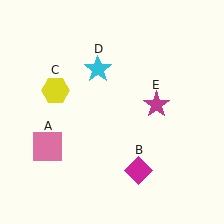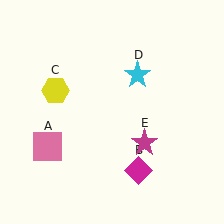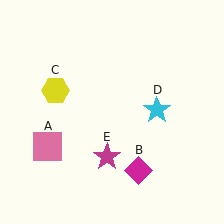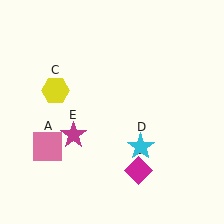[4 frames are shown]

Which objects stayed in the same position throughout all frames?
Pink square (object A) and magenta diamond (object B) and yellow hexagon (object C) remained stationary.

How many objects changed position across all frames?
2 objects changed position: cyan star (object D), magenta star (object E).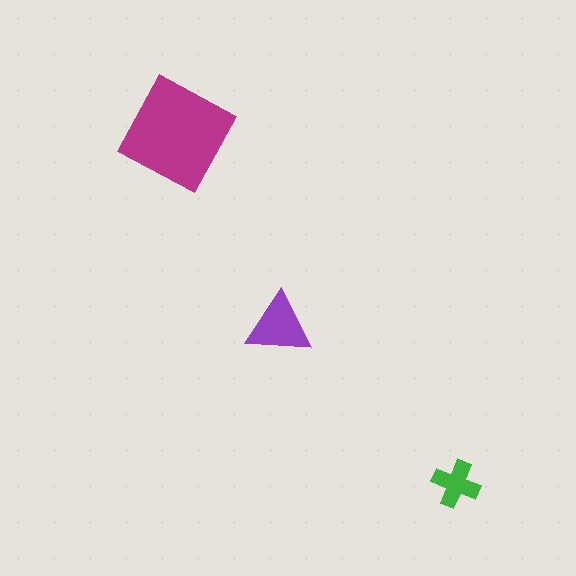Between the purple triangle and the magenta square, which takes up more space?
The magenta square.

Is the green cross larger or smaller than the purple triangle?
Smaller.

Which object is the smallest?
The green cross.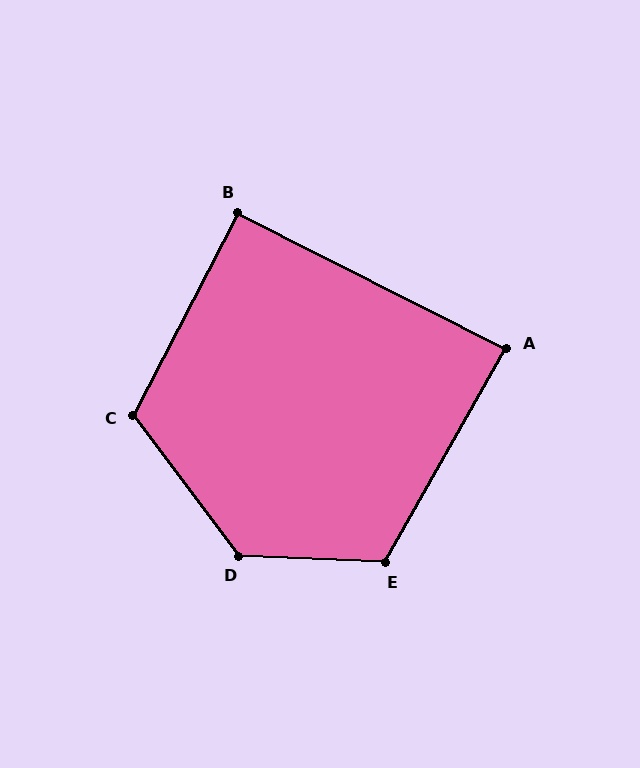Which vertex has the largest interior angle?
D, at approximately 130 degrees.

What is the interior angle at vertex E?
Approximately 117 degrees (obtuse).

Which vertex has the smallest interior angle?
A, at approximately 87 degrees.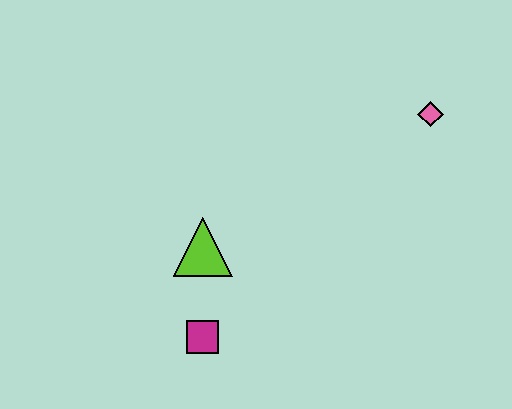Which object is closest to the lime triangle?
The magenta square is closest to the lime triangle.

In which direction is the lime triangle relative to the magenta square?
The lime triangle is above the magenta square.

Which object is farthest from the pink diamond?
The magenta square is farthest from the pink diamond.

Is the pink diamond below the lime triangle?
No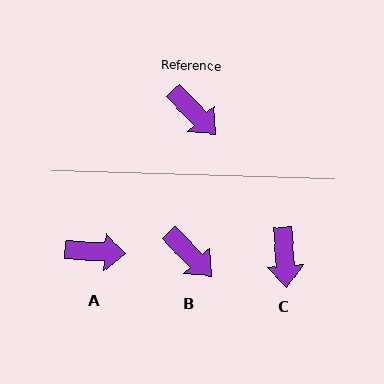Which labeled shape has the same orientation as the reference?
B.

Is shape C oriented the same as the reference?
No, it is off by about 39 degrees.